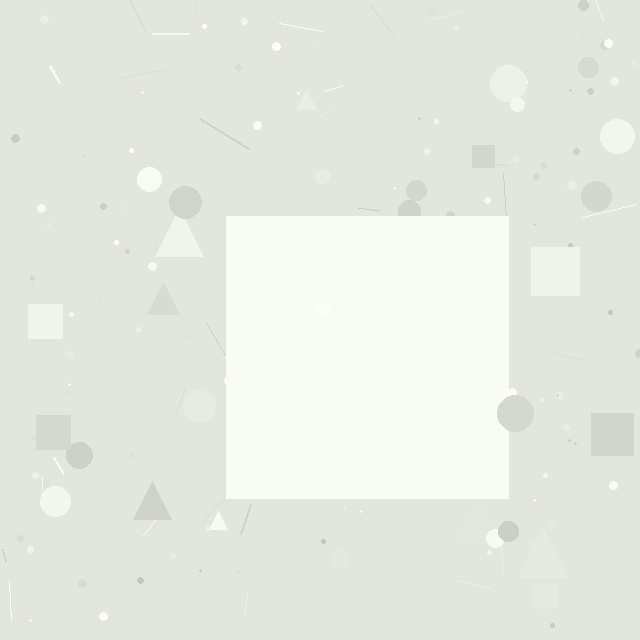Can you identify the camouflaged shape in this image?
The camouflaged shape is a square.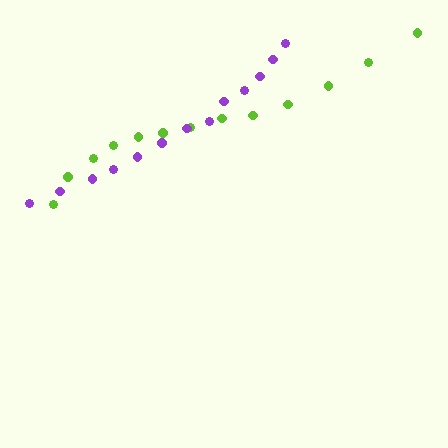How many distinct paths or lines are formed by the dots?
There are 2 distinct paths.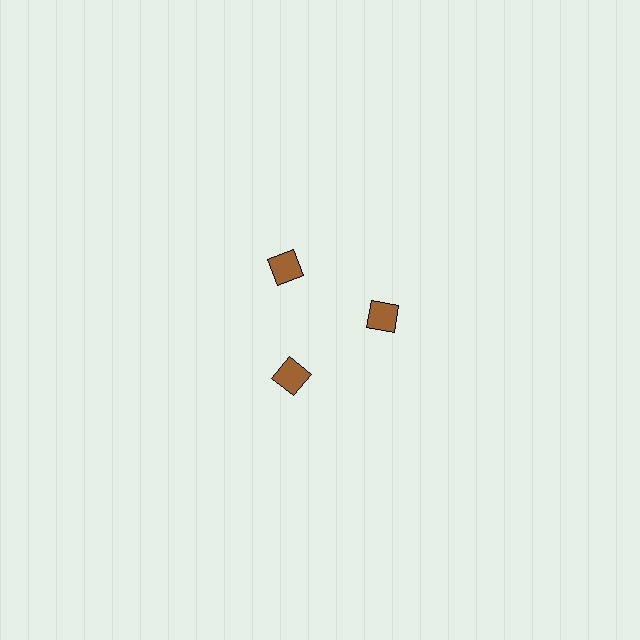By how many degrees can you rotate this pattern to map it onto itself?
The pattern maps onto itself every 120 degrees of rotation.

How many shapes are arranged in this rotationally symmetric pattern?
There are 3 shapes, arranged in 3 groups of 1.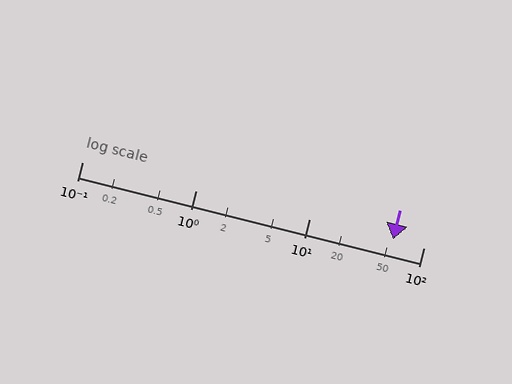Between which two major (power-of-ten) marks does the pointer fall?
The pointer is between 10 and 100.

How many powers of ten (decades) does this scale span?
The scale spans 3 decades, from 0.1 to 100.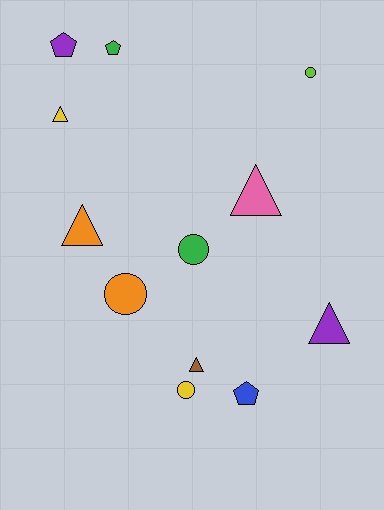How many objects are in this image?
There are 12 objects.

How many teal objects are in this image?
There are no teal objects.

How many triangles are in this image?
There are 5 triangles.